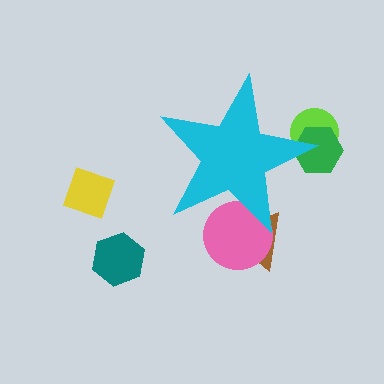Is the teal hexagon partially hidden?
No, the teal hexagon is fully visible.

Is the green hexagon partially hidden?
Yes, the green hexagon is partially hidden behind the cyan star.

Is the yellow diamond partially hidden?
No, the yellow diamond is fully visible.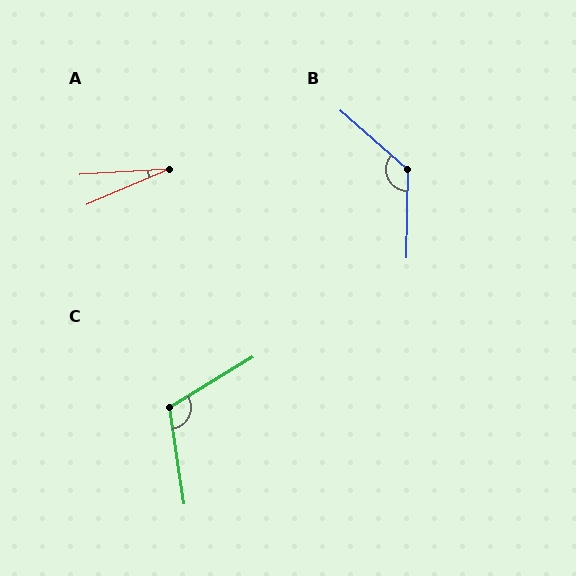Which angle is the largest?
B, at approximately 130 degrees.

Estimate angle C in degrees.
Approximately 113 degrees.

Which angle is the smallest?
A, at approximately 20 degrees.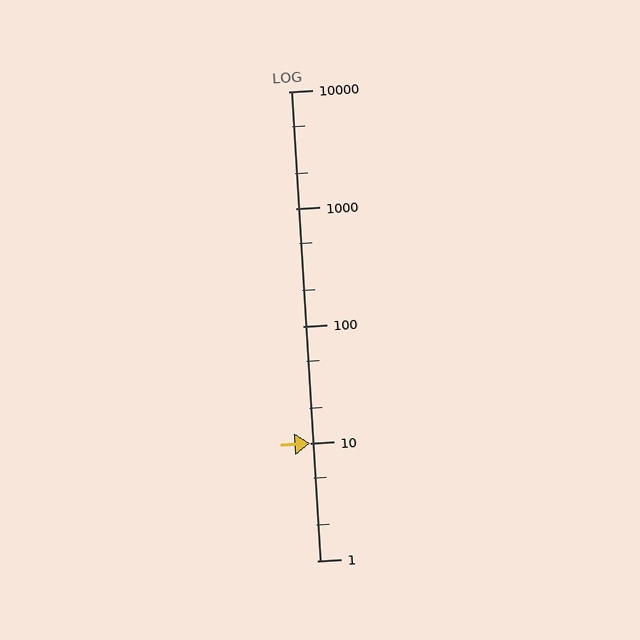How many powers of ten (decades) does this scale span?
The scale spans 4 decades, from 1 to 10000.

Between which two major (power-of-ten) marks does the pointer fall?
The pointer is between 10 and 100.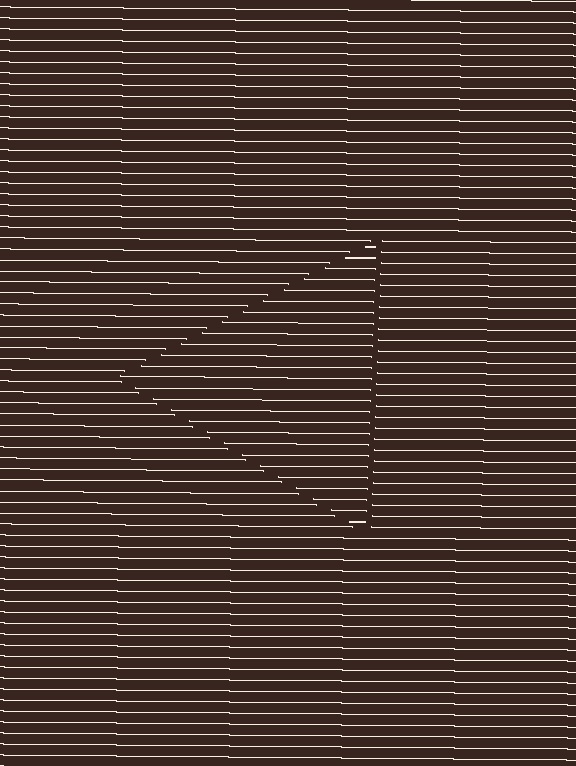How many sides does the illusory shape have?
3 sides — the line-ends trace a triangle.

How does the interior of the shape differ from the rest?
The interior of the shape contains the same grating, shifted by half a period — the contour is defined by the phase discontinuity where line-ends from the inner and outer gratings abut.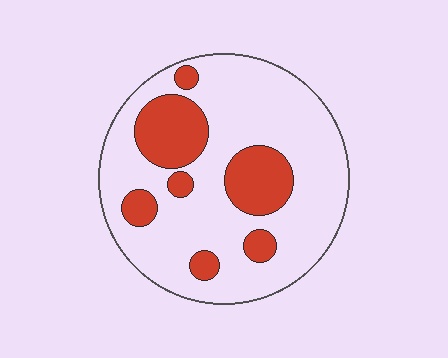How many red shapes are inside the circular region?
7.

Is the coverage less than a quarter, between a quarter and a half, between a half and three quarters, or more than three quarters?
Less than a quarter.